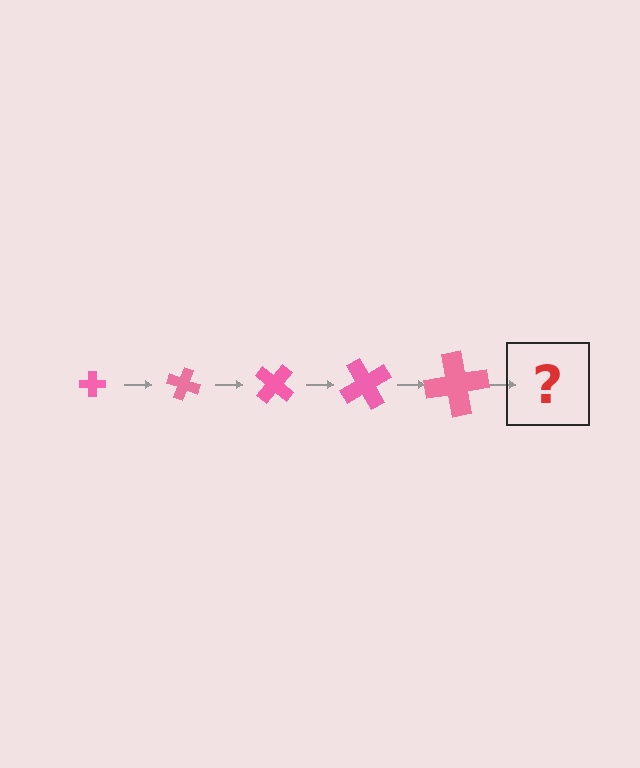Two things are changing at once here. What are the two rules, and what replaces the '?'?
The two rules are that the cross grows larger each step and it rotates 20 degrees each step. The '?' should be a cross, larger than the previous one and rotated 100 degrees from the start.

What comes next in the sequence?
The next element should be a cross, larger than the previous one and rotated 100 degrees from the start.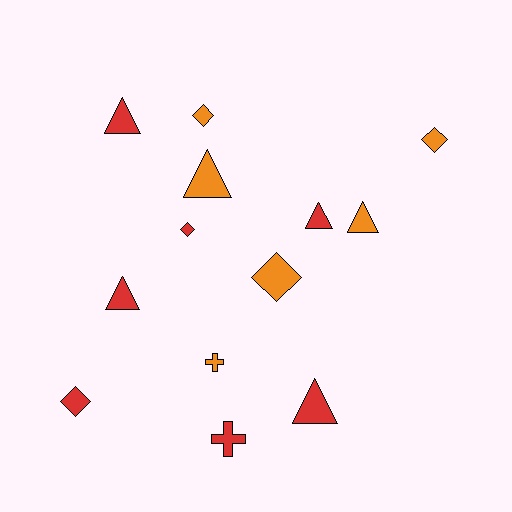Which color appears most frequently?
Red, with 7 objects.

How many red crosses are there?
There is 1 red cross.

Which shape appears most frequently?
Triangle, with 6 objects.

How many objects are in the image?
There are 13 objects.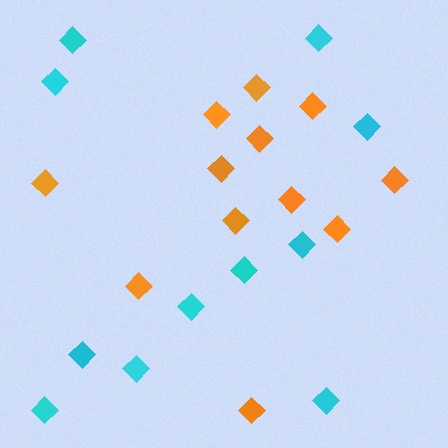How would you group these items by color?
There are 2 groups: one group of cyan diamonds (11) and one group of orange diamonds (12).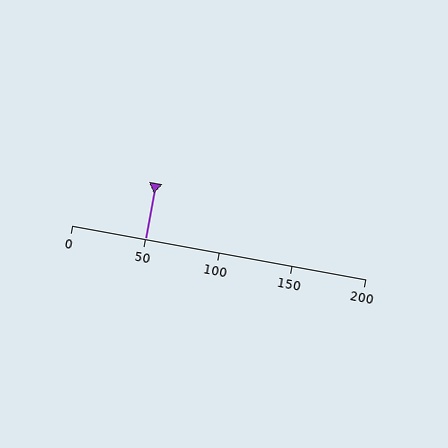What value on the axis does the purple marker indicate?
The marker indicates approximately 50.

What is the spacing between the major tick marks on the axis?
The major ticks are spaced 50 apart.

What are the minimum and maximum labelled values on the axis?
The axis runs from 0 to 200.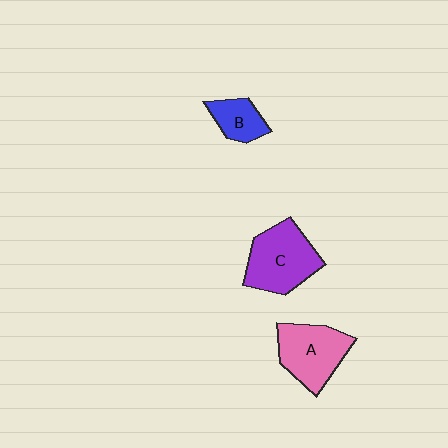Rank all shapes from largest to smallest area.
From largest to smallest: C (purple), A (pink), B (blue).